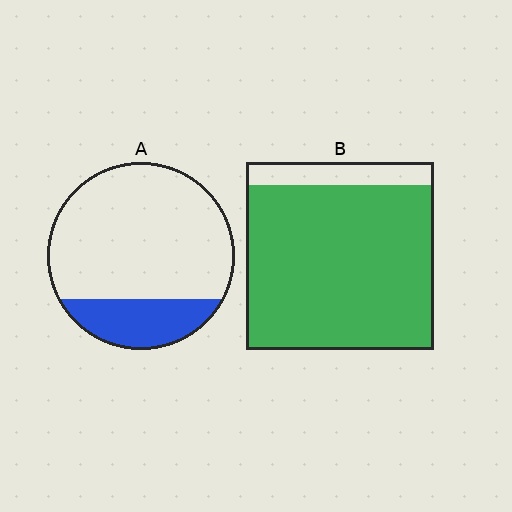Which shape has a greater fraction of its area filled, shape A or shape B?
Shape B.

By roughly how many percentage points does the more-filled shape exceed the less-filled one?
By roughly 65 percentage points (B over A).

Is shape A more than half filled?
No.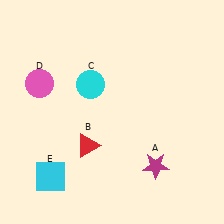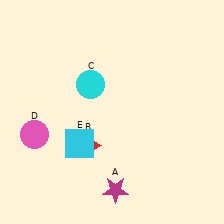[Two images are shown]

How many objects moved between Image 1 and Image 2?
3 objects moved between the two images.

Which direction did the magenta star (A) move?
The magenta star (A) moved left.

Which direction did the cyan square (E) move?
The cyan square (E) moved up.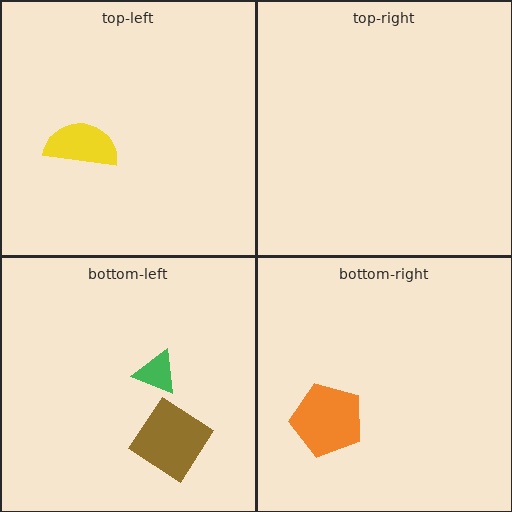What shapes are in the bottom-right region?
The orange pentagon.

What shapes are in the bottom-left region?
The brown diamond, the green triangle.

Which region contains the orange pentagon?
The bottom-right region.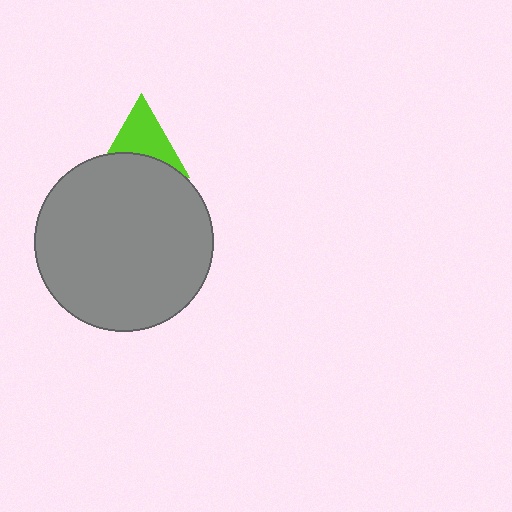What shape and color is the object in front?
The object in front is a gray circle.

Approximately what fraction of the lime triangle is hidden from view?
Roughly 41% of the lime triangle is hidden behind the gray circle.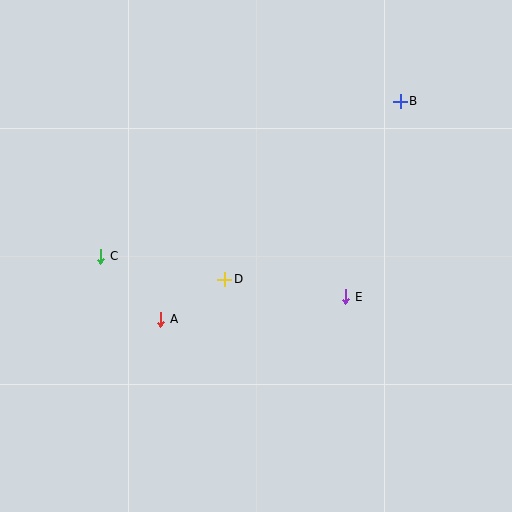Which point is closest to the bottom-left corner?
Point A is closest to the bottom-left corner.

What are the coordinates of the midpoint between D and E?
The midpoint between D and E is at (285, 288).